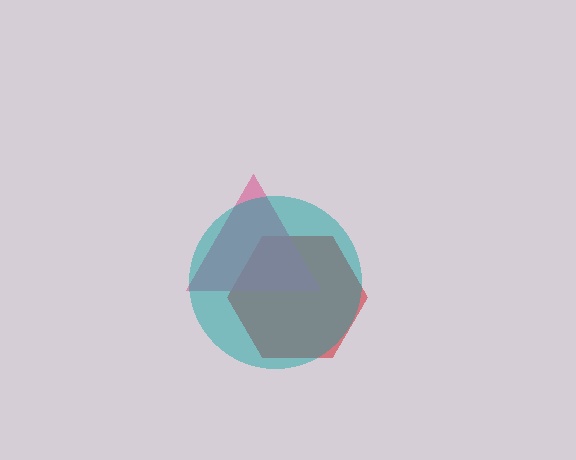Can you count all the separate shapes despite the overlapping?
Yes, there are 3 separate shapes.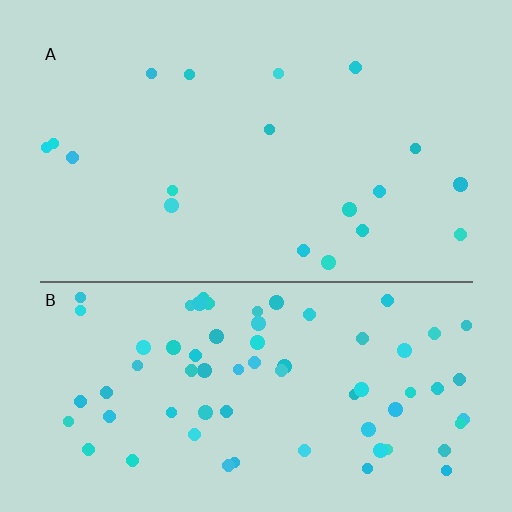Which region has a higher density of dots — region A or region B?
B (the bottom).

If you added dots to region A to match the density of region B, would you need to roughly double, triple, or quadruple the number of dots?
Approximately quadruple.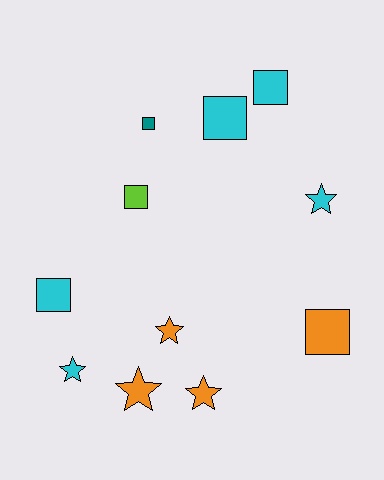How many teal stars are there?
There are no teal stars.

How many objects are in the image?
There are 11 objects.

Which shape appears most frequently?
Square, with 6 objects.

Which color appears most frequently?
Cyan, with 5 objects.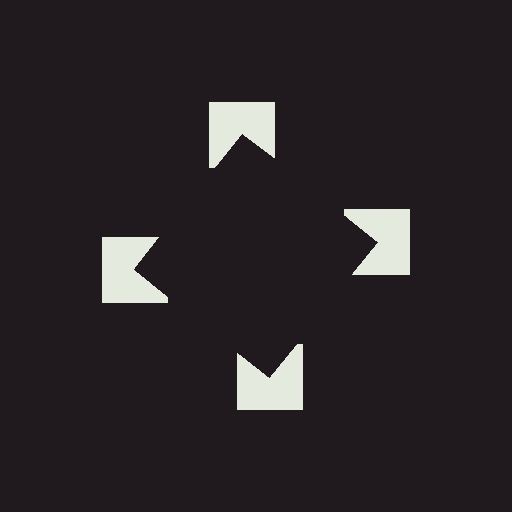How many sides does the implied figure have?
4 sides.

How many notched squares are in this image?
There are 4 — one at each vertex of the illusory square.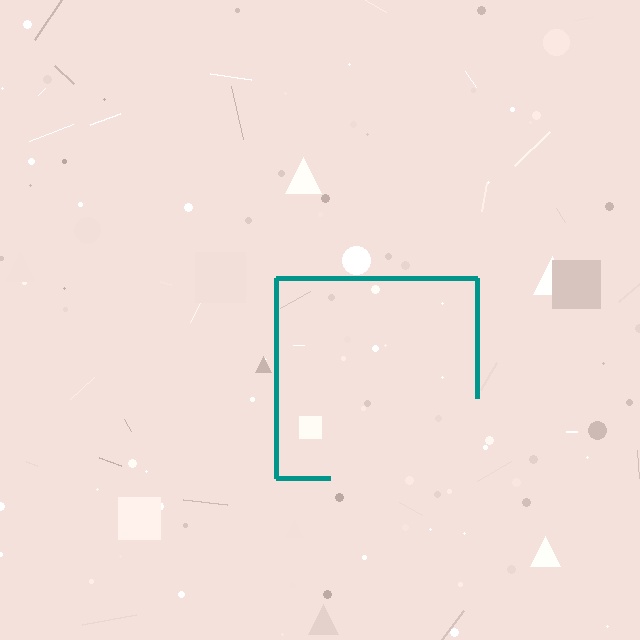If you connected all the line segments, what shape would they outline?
They would outline a square.